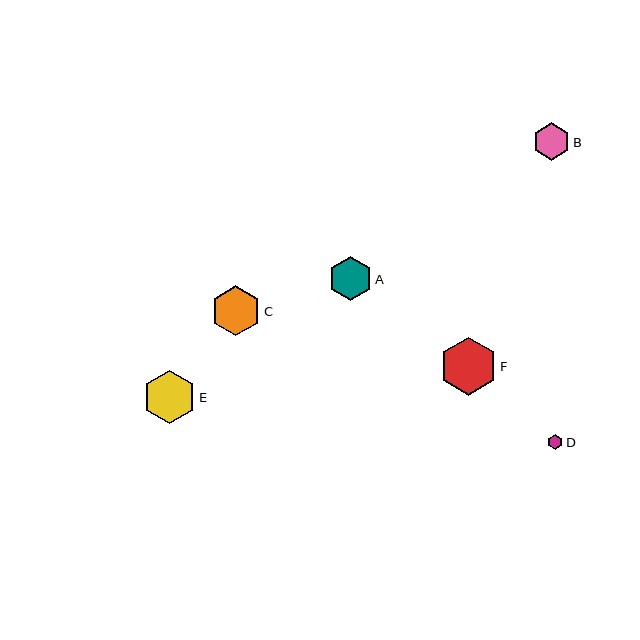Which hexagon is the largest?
Hexagon F is the largest with a size of approximately 58 pixels.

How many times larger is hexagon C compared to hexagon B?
Hexagon C is approximately 1.3 times the size of hexagon B.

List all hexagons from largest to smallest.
From largest to smallest: F, E, C, A, B, D.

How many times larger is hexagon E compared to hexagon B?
Hexagon E is approximately 1.4 times the size of hexagon B.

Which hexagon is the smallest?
Hexagon D is the smallest with a size of approximately 15 pixels.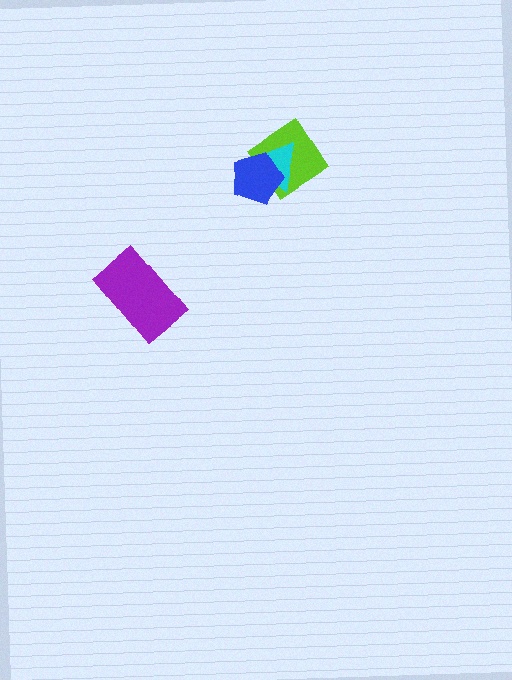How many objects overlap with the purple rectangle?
0 objects overlap with the purple rectangle.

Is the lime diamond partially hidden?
Yes, it is partially covered by another shape.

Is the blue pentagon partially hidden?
No, no other shape covers it.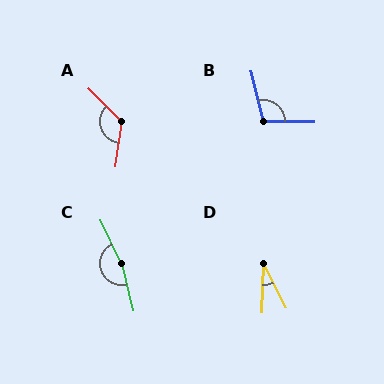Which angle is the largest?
C, at approximately 169 degrees.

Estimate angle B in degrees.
Approximately 104 degrees.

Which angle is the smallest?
D, at approximately 28 degrees.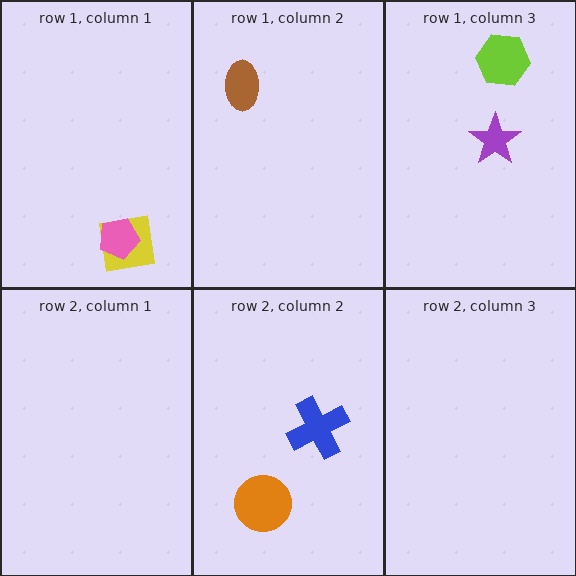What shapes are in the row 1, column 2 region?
The brown ellipse.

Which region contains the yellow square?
The row 1, column 1 region.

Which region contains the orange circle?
The row 2, column 2 region.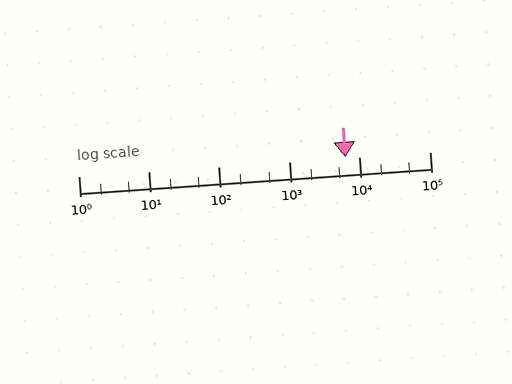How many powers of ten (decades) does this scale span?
The scale spans 5 decades, from 1 to 100000.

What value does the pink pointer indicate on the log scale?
The pointer indicates approximately 6400.